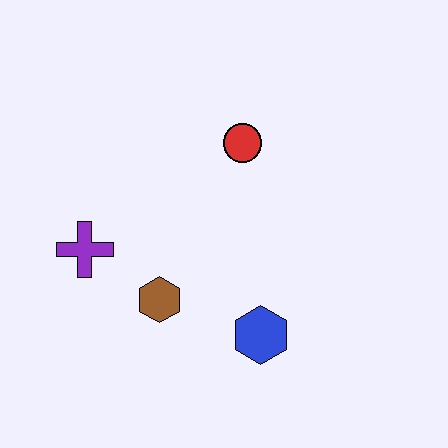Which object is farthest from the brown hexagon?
The red circle is farthest from the brown hexagon.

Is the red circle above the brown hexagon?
Yes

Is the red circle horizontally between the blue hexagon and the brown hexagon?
Yes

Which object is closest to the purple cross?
The brown hexagon is closest to the purple cross.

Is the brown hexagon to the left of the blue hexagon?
Yes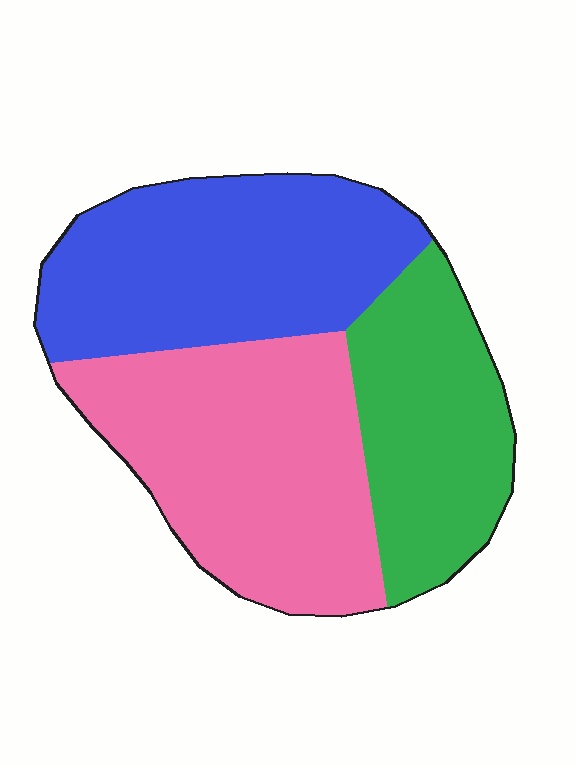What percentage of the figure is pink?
Pink takes up about two fifths (2/5) of the figure.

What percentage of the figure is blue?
Blue takes up between a third and a half of the figure.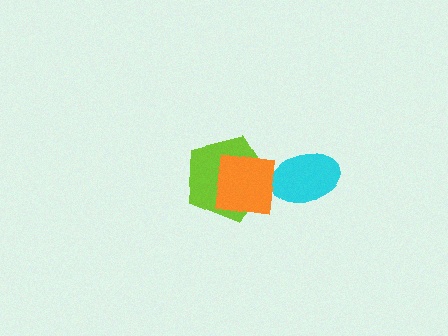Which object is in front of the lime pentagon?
The orange square is in front of the lime pentagon.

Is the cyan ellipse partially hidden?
No, no other shape covers it.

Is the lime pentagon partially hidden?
Yes, it is partially covered by another shape.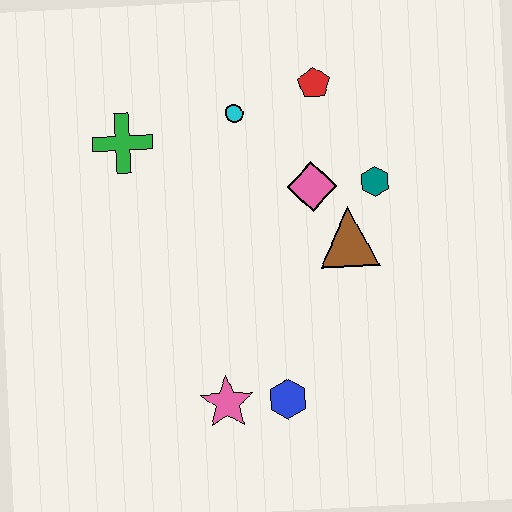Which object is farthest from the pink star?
The red pentagon is farthest from the pink star.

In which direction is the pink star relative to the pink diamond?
The pink star is below the pink diamond.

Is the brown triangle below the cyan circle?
Yes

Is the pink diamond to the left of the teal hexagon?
Yes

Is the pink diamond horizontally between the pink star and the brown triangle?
Yes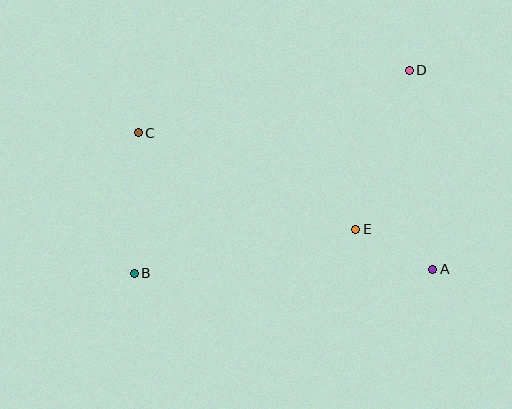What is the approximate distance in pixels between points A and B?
The distance between A and B is approximately 299 pixels.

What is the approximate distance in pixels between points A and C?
The distance between A and C is approximately 324 pixels.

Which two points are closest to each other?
Points A and E are closest to each other.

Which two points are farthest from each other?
Points B and D are farthest from each other.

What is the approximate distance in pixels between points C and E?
The distance between C and E is approximately 238 pixels.